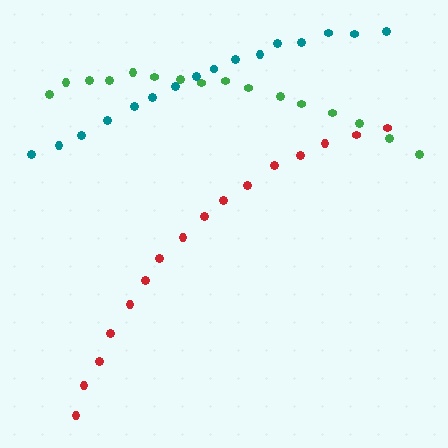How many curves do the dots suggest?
There are 3 distinct paths.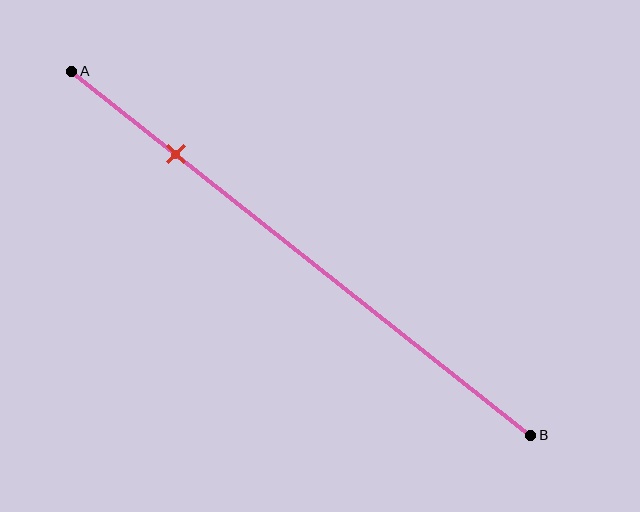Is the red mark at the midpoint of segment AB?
No, the mark is at about 25% from A, not at the 50% midpoint.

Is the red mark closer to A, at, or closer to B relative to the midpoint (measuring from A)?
The red mark is closer to point A than the midpoint of segment AB.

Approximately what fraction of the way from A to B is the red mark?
The red mark is approximately 25% of the way from A to B.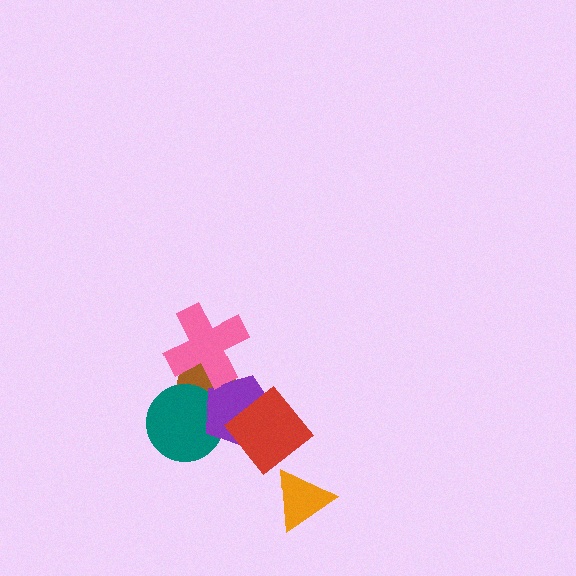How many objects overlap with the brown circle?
3 objects overlap with the brown circle.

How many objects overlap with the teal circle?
2 objects overlap with the teal circle.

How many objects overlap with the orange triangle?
0 objects overlap with the orange triangle.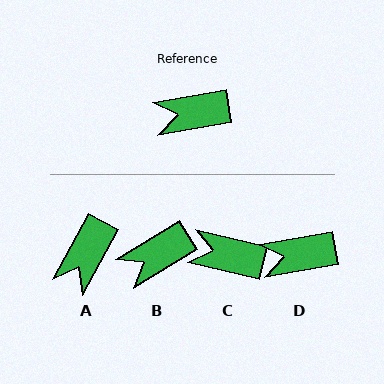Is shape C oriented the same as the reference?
No, it is off by about 23 degrees.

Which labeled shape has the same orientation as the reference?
D.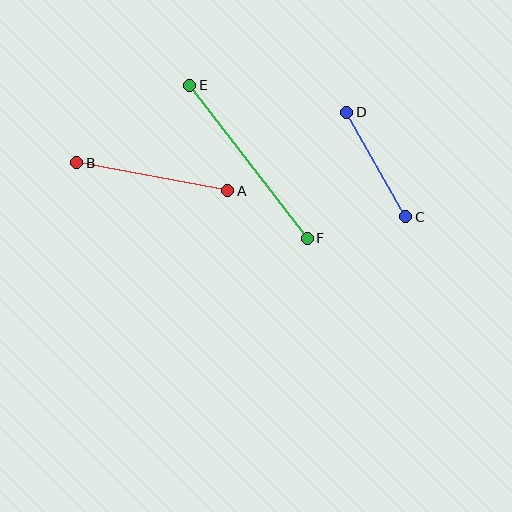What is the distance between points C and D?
The distance is approximately 120 pixels.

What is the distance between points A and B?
The distance is approximately 154 pixels.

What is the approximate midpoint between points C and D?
The midpoint is at approximately (376, 165) pixels.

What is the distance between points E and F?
The distance is approximately 193 pixels.